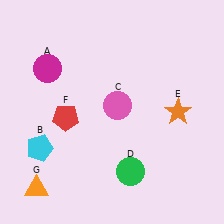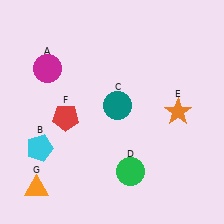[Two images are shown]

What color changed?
The circle (C) changed from pink in Image 1 to teal in Image 2.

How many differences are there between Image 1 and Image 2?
There is 1 difference between the two images.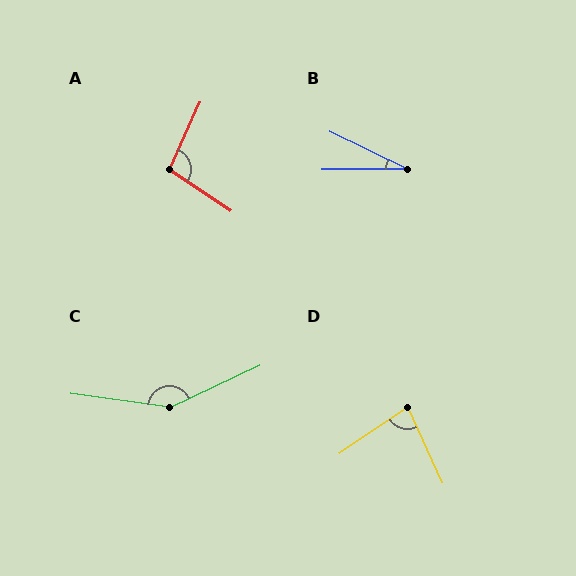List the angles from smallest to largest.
B (26°), D (80°), A (100°), C (147°).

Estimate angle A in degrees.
Approximately 100 degrees.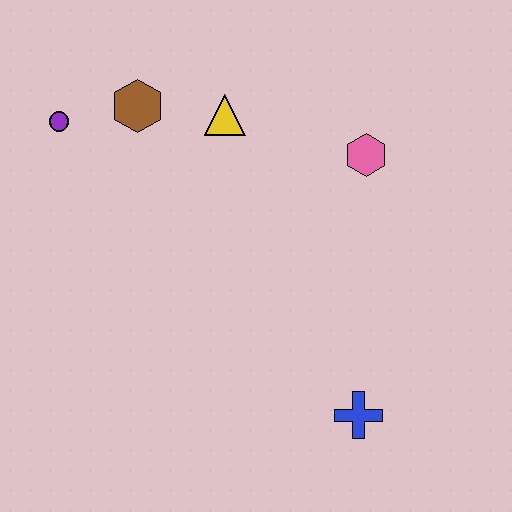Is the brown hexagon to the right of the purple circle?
Yes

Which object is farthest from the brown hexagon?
The blue cross is farthest from the brown hexagon.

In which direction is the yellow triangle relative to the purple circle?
The yellow triangle is to the right of the purple circle.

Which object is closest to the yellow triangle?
The brown hexagon is closest to the yellow triangle.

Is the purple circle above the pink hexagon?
Yes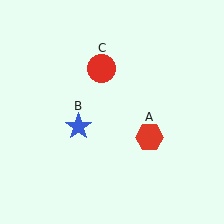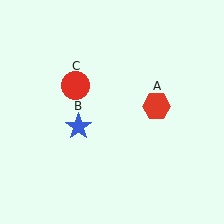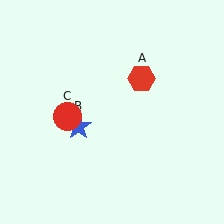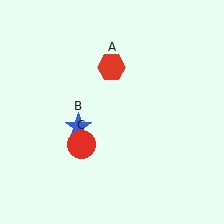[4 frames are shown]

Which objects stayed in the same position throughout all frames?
Blue star (object B) remained stationary.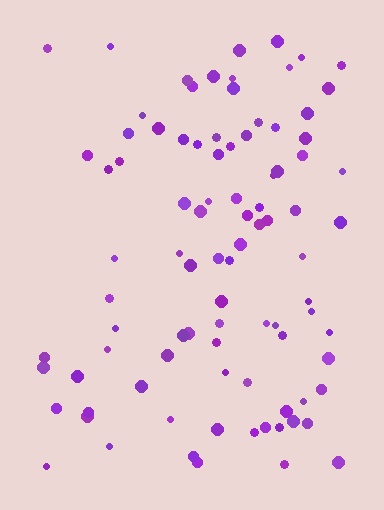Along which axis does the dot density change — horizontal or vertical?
Horizontal.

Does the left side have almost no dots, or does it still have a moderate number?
Still a moderate number, just noticeably fewer than the right.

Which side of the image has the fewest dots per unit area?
The left.